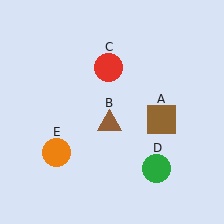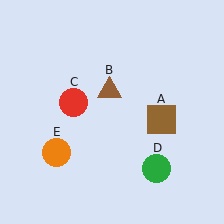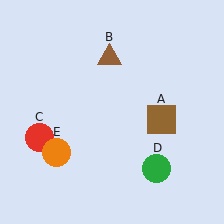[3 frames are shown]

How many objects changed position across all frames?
2 objects changed position: brown triangle (object B), red circle (object C).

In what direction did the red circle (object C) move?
The red circle (object C) moved down and to the left.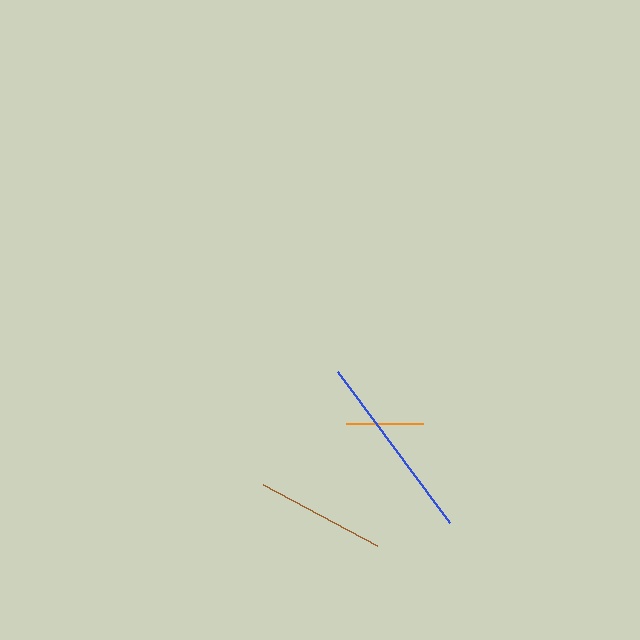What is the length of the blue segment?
The blue segment is approximately 188 pixels long.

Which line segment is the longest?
The blue line is the longest at approximately 188 pixels.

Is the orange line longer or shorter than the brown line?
The brown line is longer than the orange line.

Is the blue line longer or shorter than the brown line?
The blue line is longer than the brown line.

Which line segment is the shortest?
The orange line is the shortest at approximately 76 pixels.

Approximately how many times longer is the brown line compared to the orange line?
The brown line is approximately 1.7 times the length of the orange line.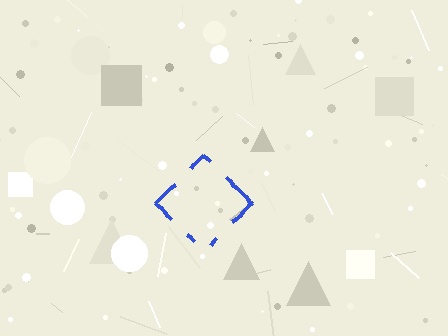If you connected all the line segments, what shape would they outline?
They would outline a diamond.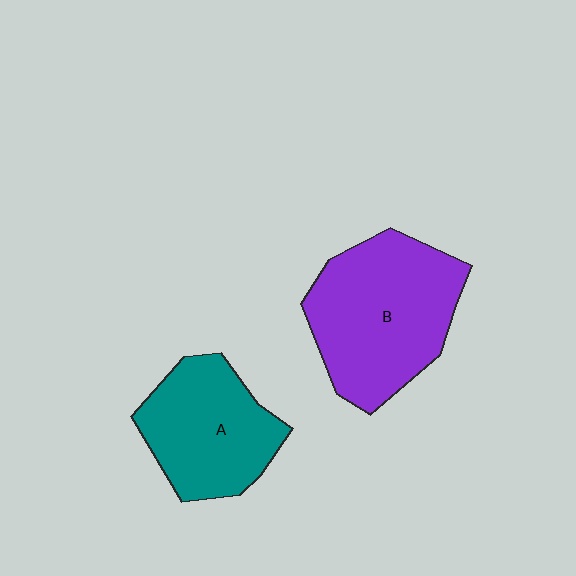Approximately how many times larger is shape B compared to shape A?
Approximately 1.3 times.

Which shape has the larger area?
Shape B (purple).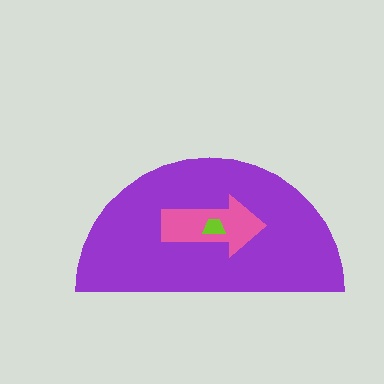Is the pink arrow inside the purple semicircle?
Yes.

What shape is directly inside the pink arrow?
The lime trapezoid.